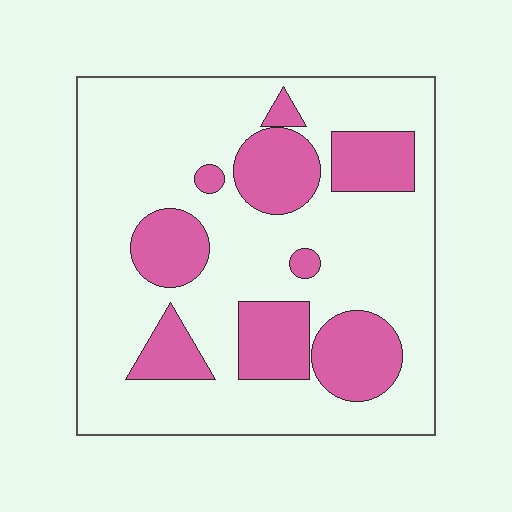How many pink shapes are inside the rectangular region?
9.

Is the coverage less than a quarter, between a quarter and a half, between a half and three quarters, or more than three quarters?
Between a quarter and a half.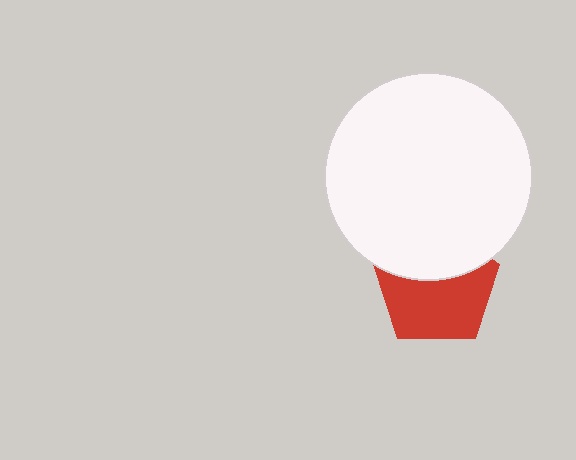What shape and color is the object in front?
The object in front is a white circle.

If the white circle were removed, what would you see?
You would see the complete red pentagon.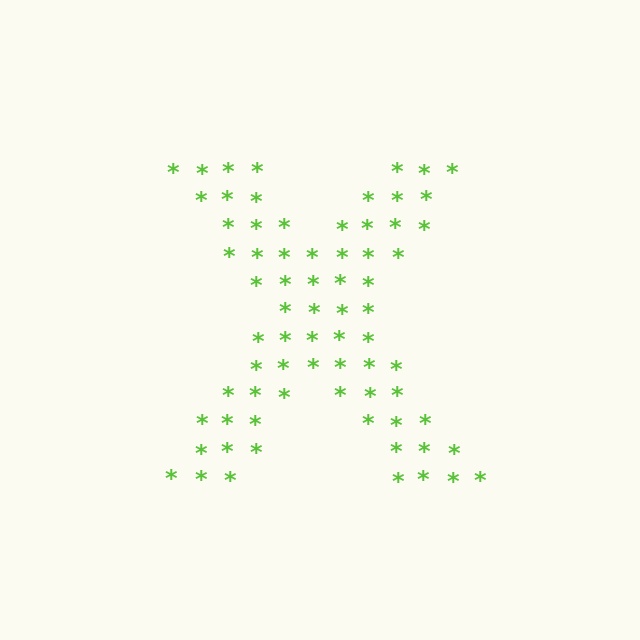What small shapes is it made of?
It is made of small asterisks.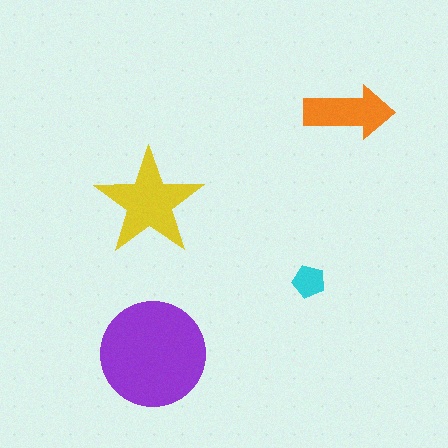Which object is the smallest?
The cyan pentagon.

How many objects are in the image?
There are 4 objects in the image.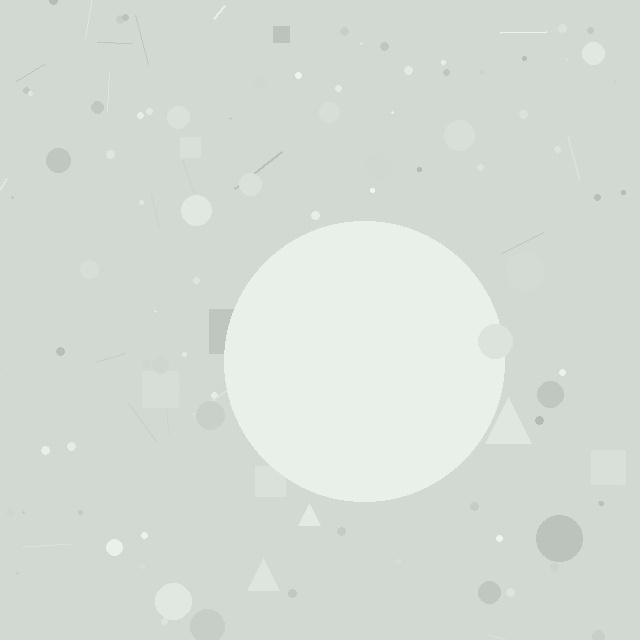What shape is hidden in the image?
A circle is hidden in the image.